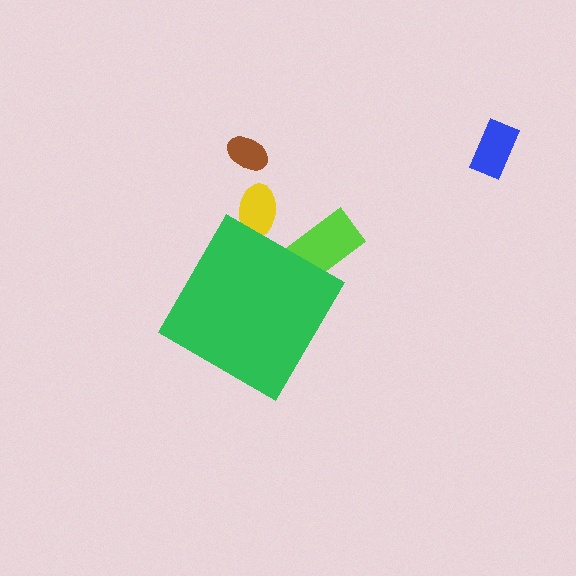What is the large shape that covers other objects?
A green diamond.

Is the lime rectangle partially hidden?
Yes, the lime rectangle is partially hidden behind the green diamond.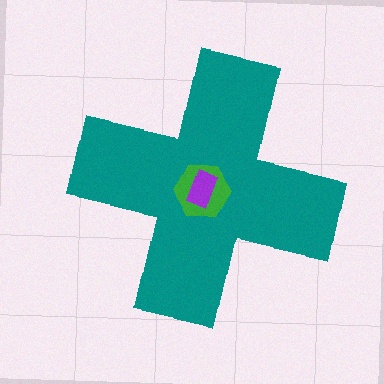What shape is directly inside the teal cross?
The green hexagon.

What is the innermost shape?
The purple rectangle.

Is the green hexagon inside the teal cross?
Yes.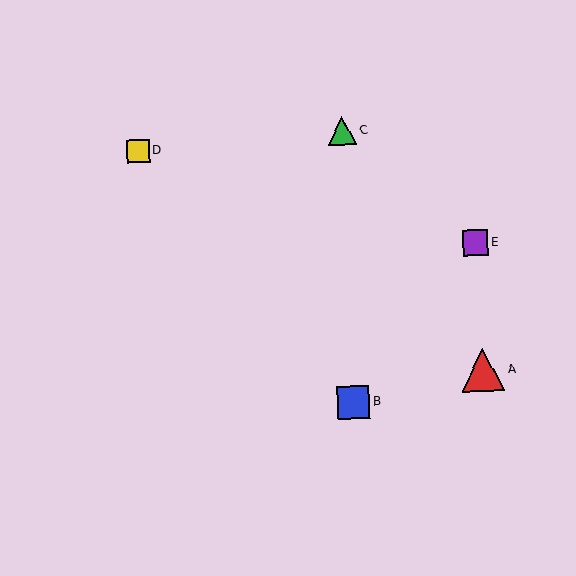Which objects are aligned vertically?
Objects B, C are aligned vertically.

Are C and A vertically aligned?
No, C is at x≈342 and A is at x≈483.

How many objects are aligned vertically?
2 objects (B, C) are aligned vertically.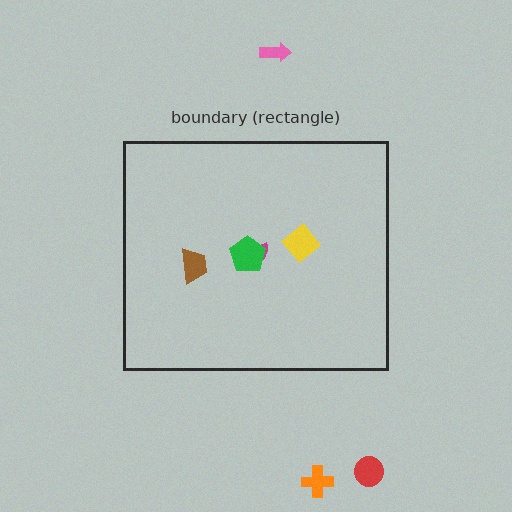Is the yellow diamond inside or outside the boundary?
Inside.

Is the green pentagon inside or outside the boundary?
Inside.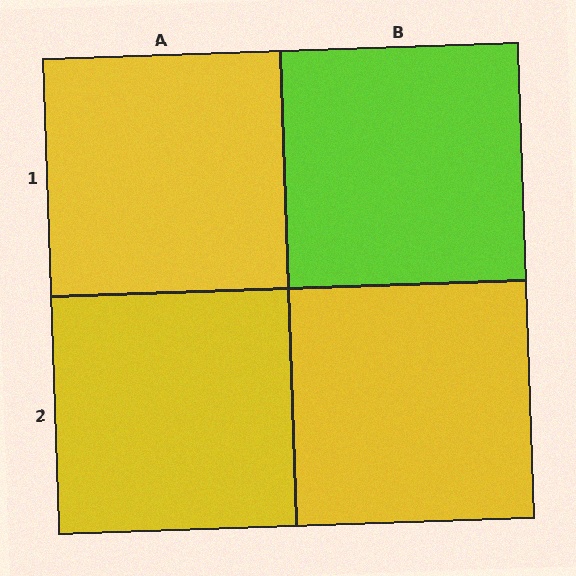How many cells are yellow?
3 cells are yellow.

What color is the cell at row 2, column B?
Yellow.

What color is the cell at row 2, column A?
Yellow.